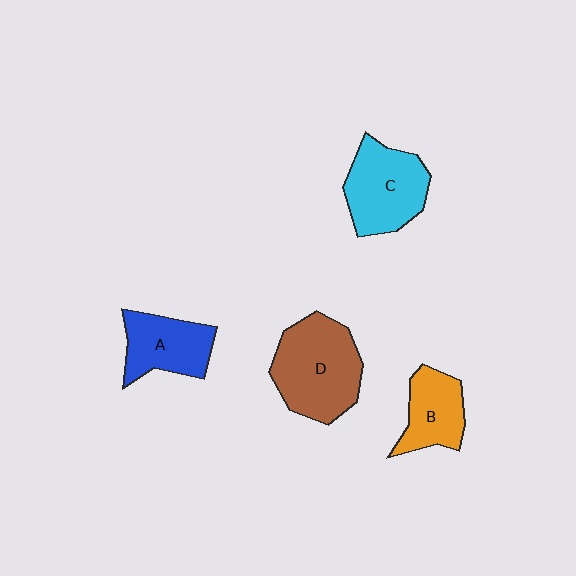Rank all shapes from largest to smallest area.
From largest to smallest: D (brown), C (cyan), A (blue), B (orange).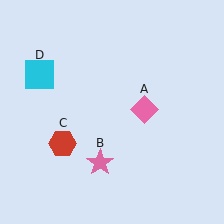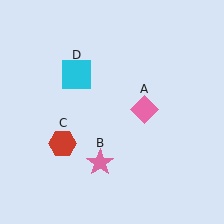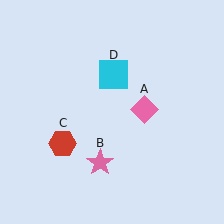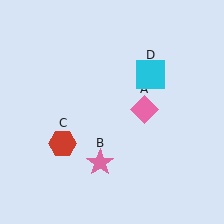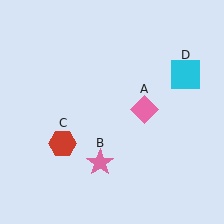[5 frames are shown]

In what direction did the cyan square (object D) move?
The cyan square (object D) moved right.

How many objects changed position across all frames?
1 object changed position: cyan square (object D).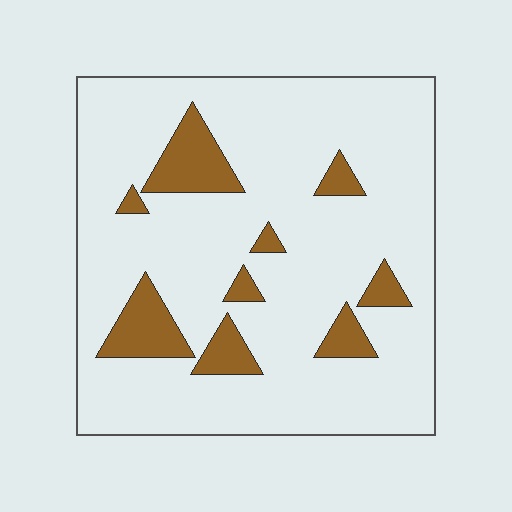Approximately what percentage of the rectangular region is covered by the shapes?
Approximately 15%.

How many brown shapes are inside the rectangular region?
9.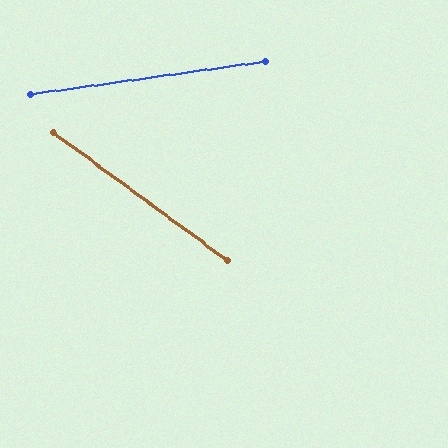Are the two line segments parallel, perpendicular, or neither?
Neither parallel nor perpendicular — they differ by about 44°.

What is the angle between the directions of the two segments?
Approximately 44 degrees.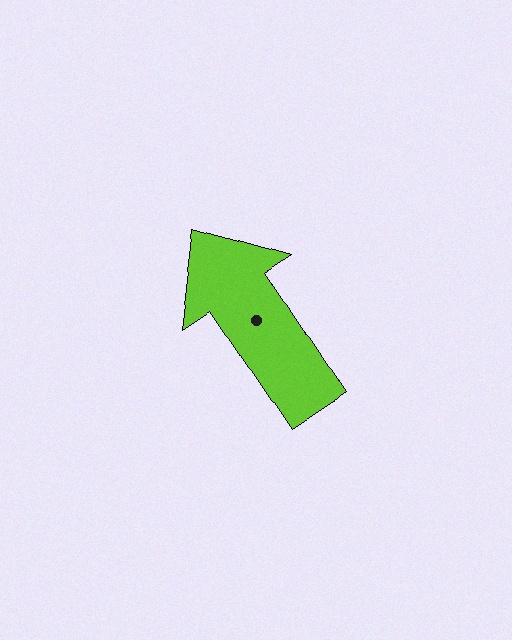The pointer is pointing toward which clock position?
Roughly 11 o'clock.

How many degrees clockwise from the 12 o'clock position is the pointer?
Approximately 327 degrees.